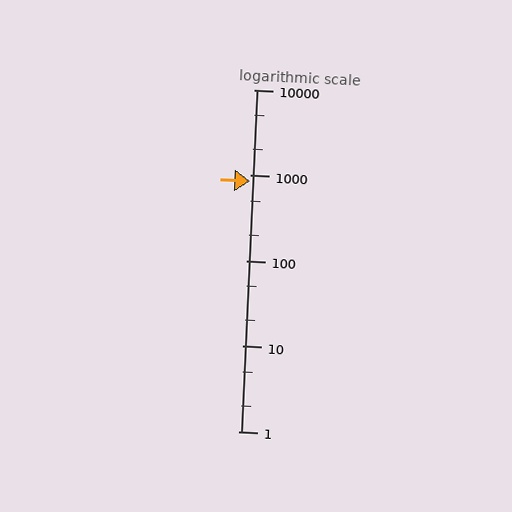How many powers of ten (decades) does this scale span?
The scale spans 4 decades, from 1 to 10000.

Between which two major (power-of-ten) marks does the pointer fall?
The pointer is between 100 and 1000.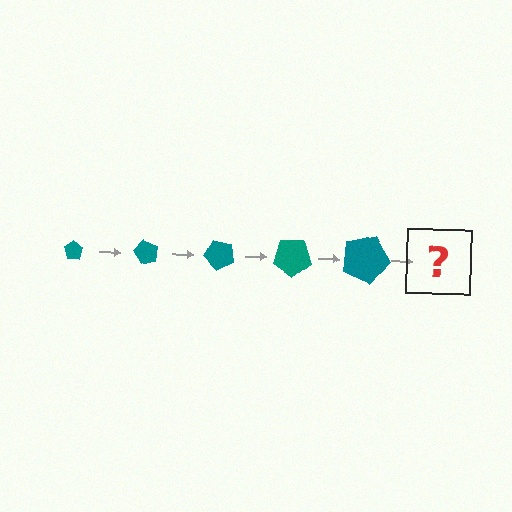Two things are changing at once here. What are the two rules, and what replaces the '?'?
The two rules are that the pentagon grows larger each step and it rotates 60 degrees each step. The '?' should be a pentagon, larger than the previous one and rotated 300 degrees from the start.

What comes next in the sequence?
The next element should be a pentagon, larger than the previous one and rotated 300 degrees from the start.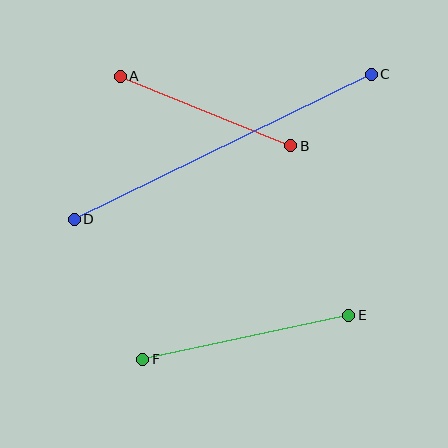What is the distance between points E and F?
The distance is approximately 211 pixels.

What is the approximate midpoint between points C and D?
The midpoint is at approximately (223, 147) pixels.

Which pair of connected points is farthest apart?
Points C and D are farthest apart.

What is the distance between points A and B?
The distance is approximately 184 pixels.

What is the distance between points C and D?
The distance is approximately 330 pixels.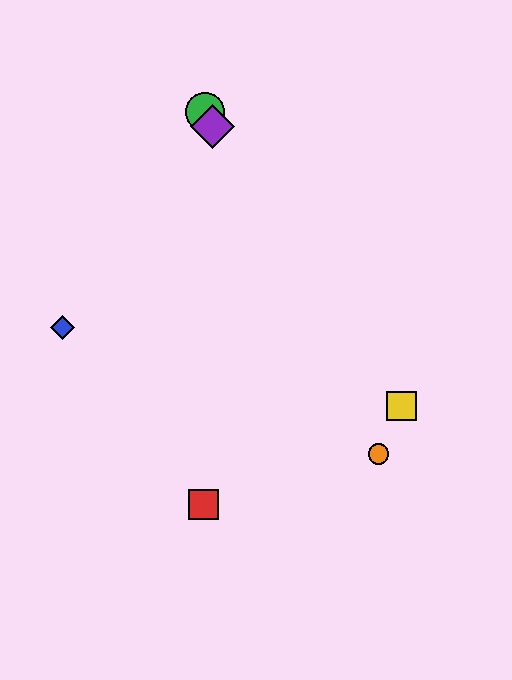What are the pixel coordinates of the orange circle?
The orange circle is at (378, 454).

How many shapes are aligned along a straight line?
3 shapes (the green circle, the purple diamond, the orange circle) are aligned along a straight line.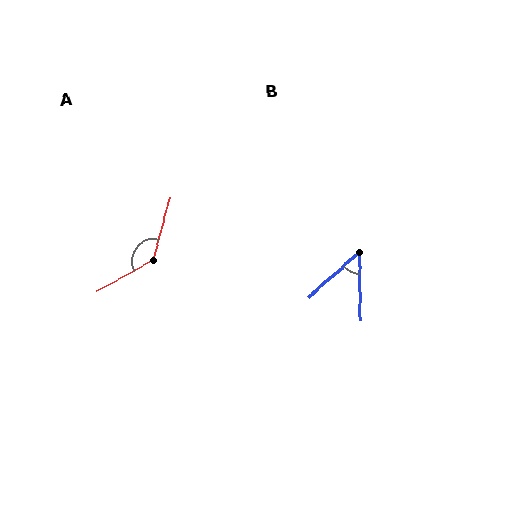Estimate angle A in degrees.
Approximately 135 degrees.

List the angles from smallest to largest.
B (49°), A (135°).